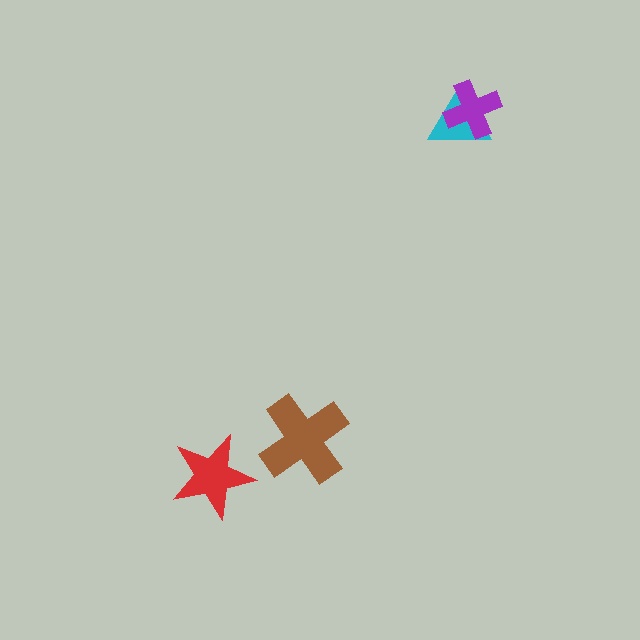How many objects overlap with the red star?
0 objects overlap with the red star.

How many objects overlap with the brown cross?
0 objects overlap with the brown cross.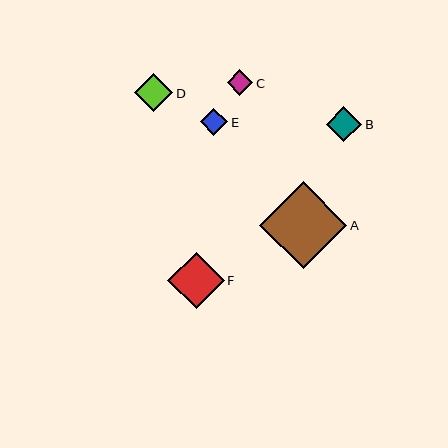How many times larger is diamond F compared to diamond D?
Diamond F is approximately 1.5 times the size of diamond D.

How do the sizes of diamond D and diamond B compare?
Diamond D and diamond B are approximately the same size.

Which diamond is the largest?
Diamond A is the largest with a size of approximately 87 pixels.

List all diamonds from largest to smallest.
From largest to smallest: A, F, D, B, E, C.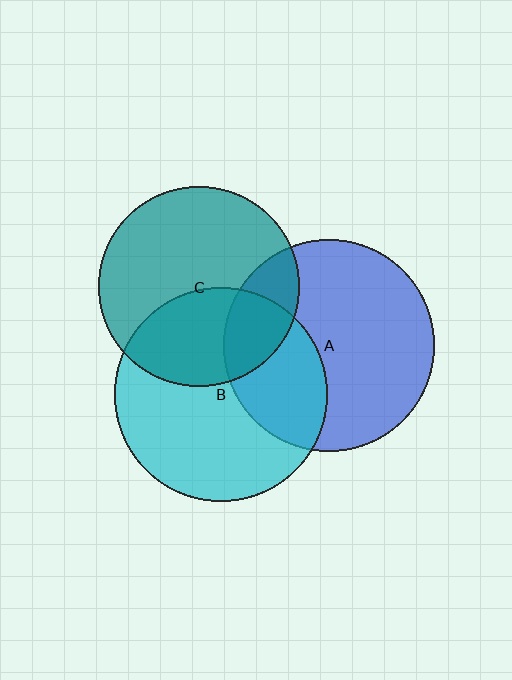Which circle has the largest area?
Circle B (cyan).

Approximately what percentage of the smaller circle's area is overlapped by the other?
Approximately 20%.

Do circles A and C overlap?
Yes.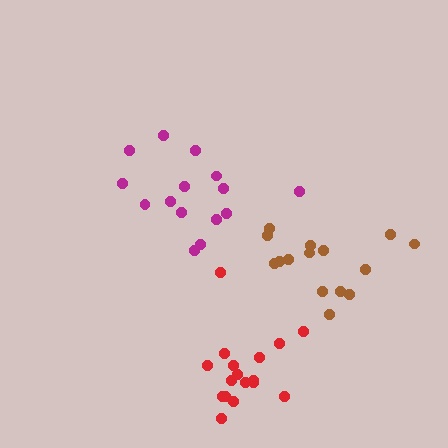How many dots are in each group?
Group 1: 15 dots, Group 2: 15 dots, Group 3: 17 dots (47 total).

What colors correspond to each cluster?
The clusters are colored: magenta, brown, red.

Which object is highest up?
The magenta cluster is topmost.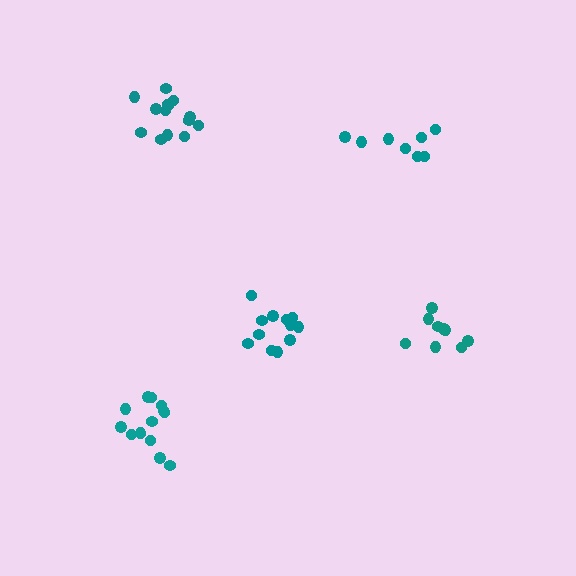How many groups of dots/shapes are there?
There are 5 groups.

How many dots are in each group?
Group 1: 13 dots, Group 2: 14 dots, Group 3: 14 dots, Group 4: 9 dots, Group 5: 8 dots (58 total).